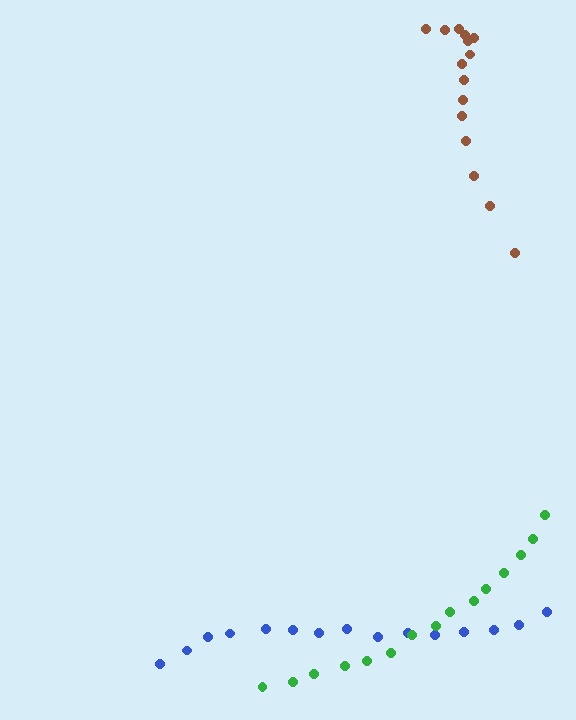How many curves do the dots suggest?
There are 3 distinct paths.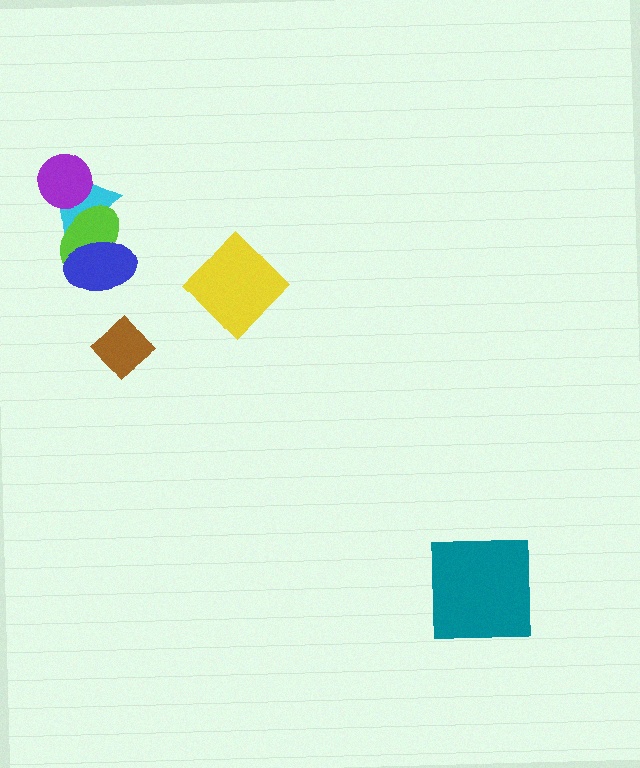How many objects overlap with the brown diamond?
0 objects overlap with the brown diamond.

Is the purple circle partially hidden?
No, no other shape covers it.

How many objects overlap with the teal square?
0 objects overlap with the teal square.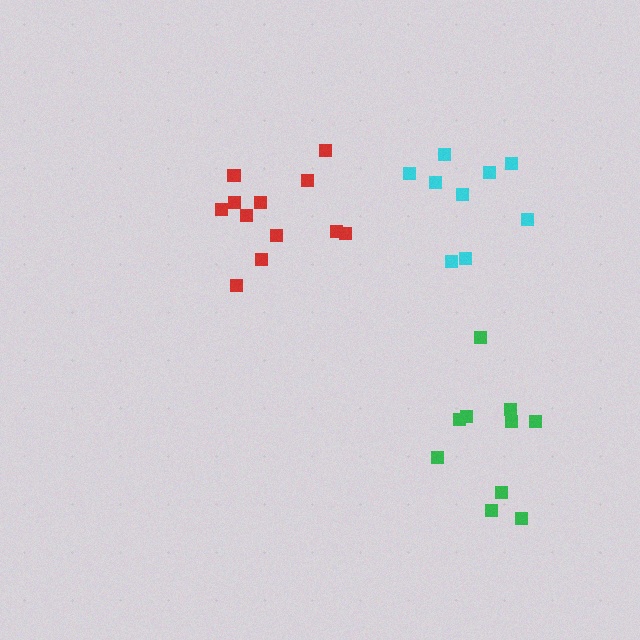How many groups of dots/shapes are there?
There are 3 groups.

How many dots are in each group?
Group 1: 12 dots, Group 2: 9 dots, Group 3: 10 dots (31 total).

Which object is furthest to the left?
The red cluster is leftmost.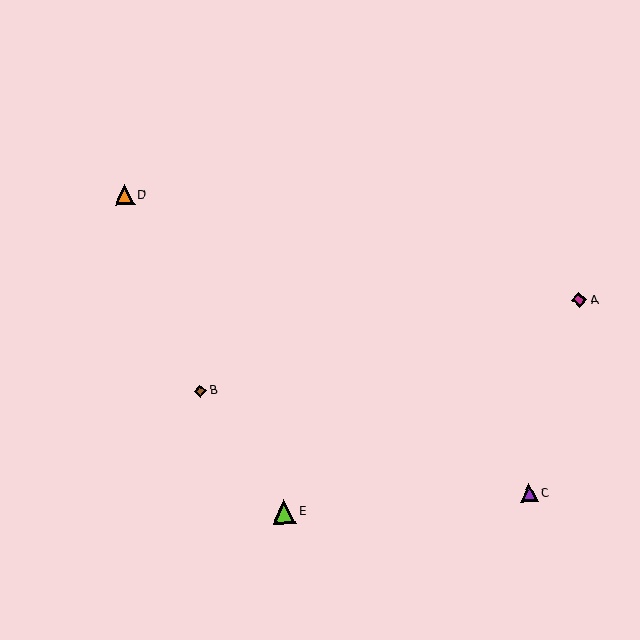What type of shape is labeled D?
Shape D is an orange triangle.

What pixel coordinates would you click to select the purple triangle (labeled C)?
Click at (529, 493) to select the purple triangle C.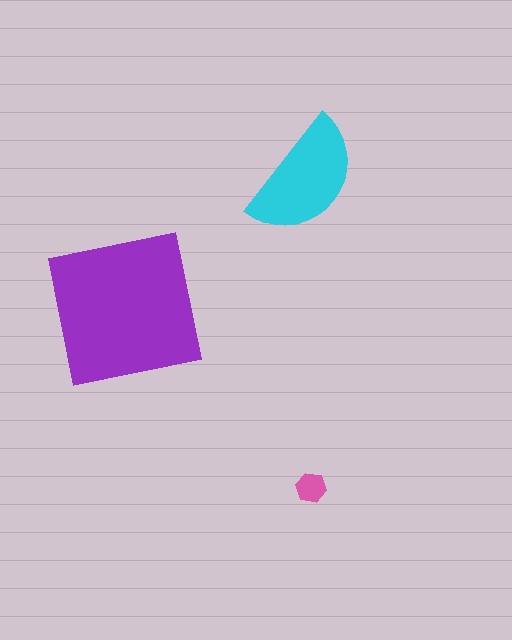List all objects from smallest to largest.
The pink hexagon, the cyan semicircle, the purple square.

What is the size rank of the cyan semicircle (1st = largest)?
2nd.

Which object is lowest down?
The pink hexagon is bottommost.